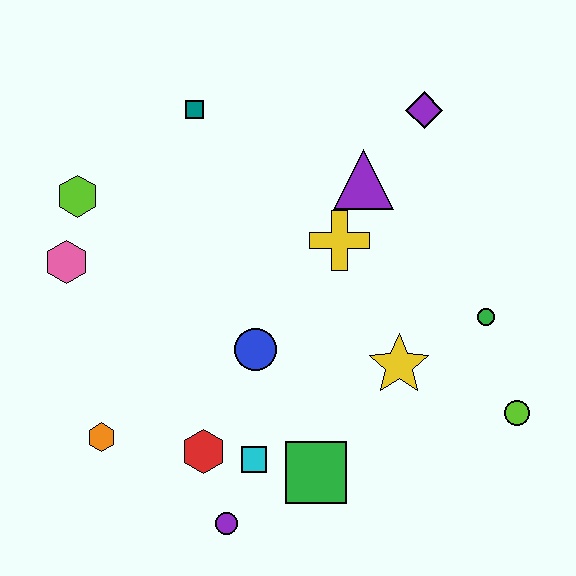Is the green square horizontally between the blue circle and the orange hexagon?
No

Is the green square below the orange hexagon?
Yes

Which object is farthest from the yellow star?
The lime hexagon is farthest from the yellow star.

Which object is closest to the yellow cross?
The purple triangle is closest to the yellow cross.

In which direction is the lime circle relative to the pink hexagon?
The lime circle is to the right of the pink hexagon.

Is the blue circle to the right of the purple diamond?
No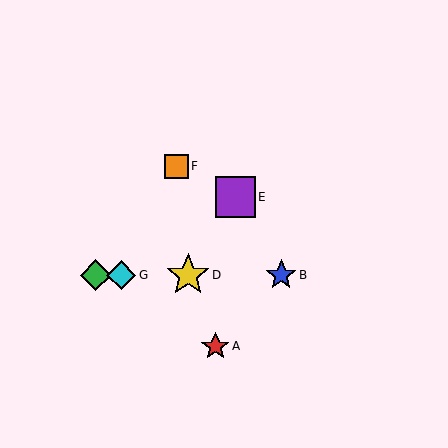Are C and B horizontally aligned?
Yes, both are at y≈275.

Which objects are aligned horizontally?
Objects B, C, D, G are aligned horizontally.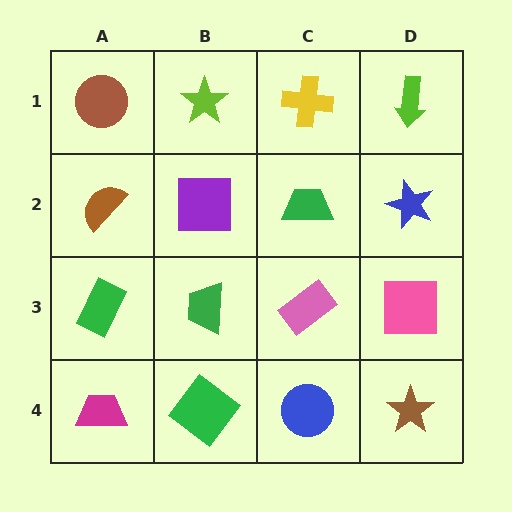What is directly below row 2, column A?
A green rectangle.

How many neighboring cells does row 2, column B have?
4.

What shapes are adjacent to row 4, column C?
A pink rectangle (row 3, column C), a green diamond (row 4, column B), a brown star (row 4, column D).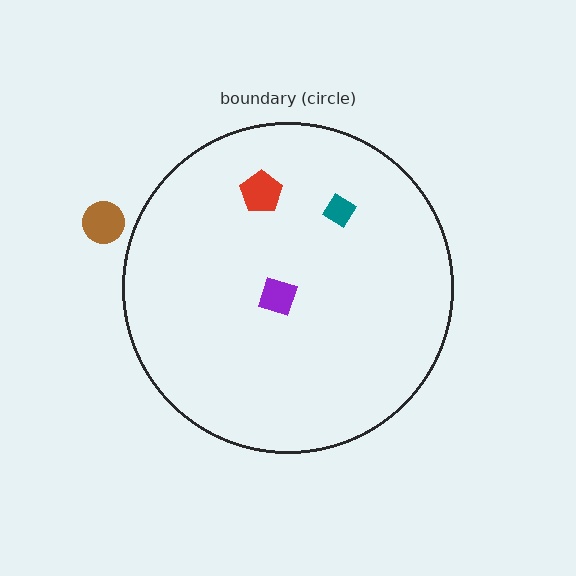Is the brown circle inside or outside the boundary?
Outside.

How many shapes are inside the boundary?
3 inside, 1 outside.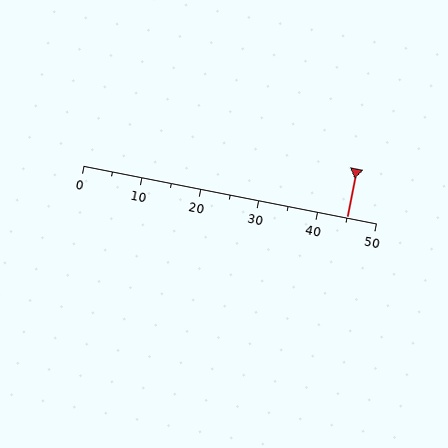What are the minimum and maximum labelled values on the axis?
The axis runs from 0 to 50.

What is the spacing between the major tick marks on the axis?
The major ticks are spaced 10 apart.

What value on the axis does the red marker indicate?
The marker indicates approximately 45.